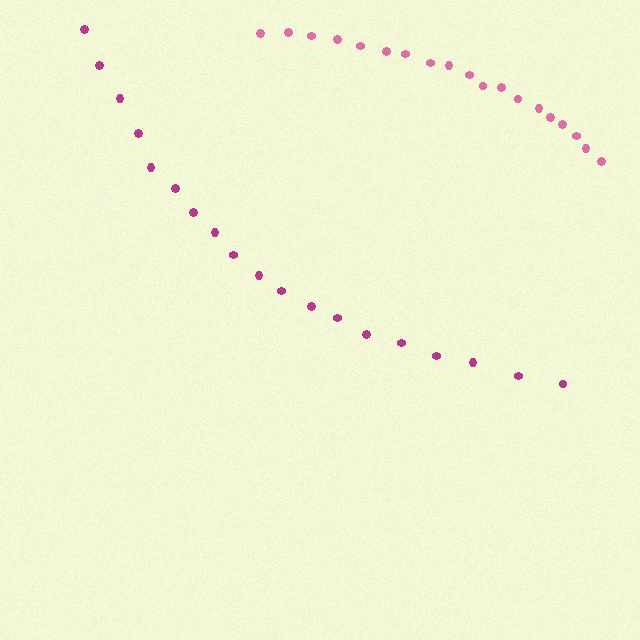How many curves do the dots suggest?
There are 2 distinct paths.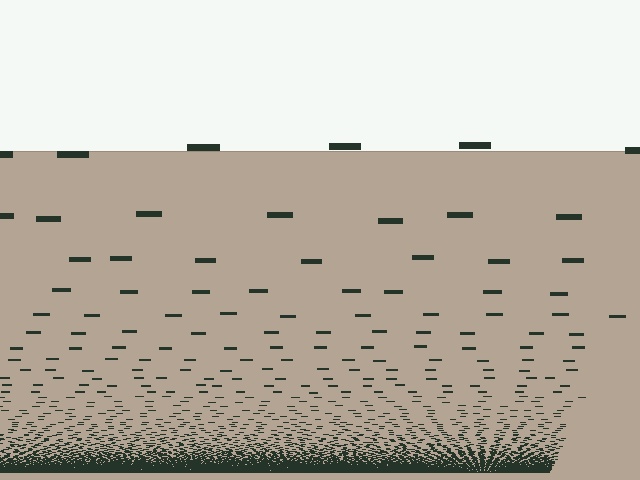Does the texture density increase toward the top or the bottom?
Density increases toward the bottom.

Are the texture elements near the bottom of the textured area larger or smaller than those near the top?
Smaller. The gradient is inverted — elements near the bottom are smaller and denser.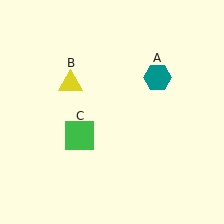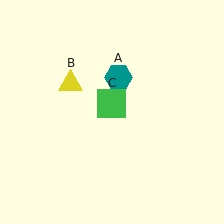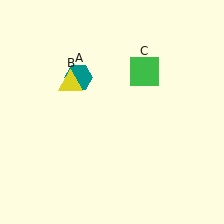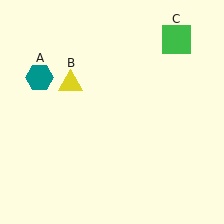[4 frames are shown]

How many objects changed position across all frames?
2 objects changed position: teal hexagon (object A), green square (object C).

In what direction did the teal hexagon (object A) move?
The teal hexagon (object A) moved left.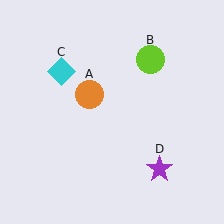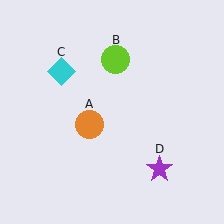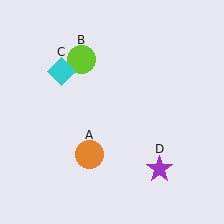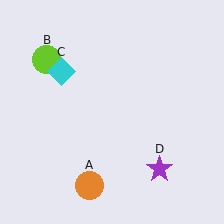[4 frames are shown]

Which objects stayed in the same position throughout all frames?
Cyan diamond (object C) and purple star (object D) remained stationary.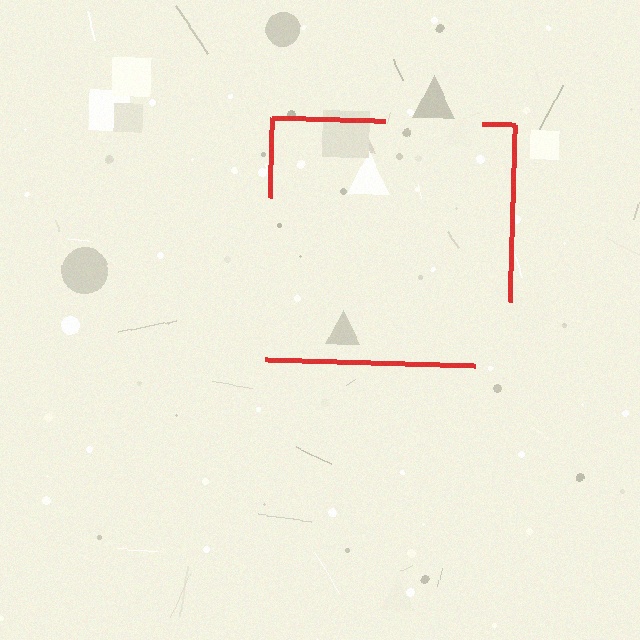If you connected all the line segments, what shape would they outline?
They would outline a square.